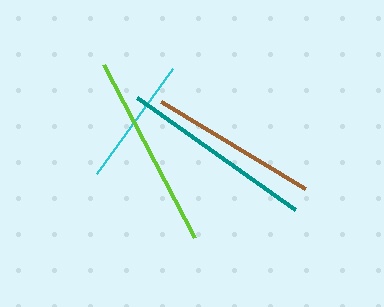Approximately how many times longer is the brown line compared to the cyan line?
The brown line is approximately 1.3 times the length of the cyan line.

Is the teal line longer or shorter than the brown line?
The teal line is longer than the brown line.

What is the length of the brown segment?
The brown segment is approximately 168 pixels long.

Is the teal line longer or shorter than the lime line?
The lime line is longer than the teal line.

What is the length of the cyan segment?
The cyan segment is approximately 129 pixels long.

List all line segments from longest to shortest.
From longest to shortest: lime, teal, brown, cyan.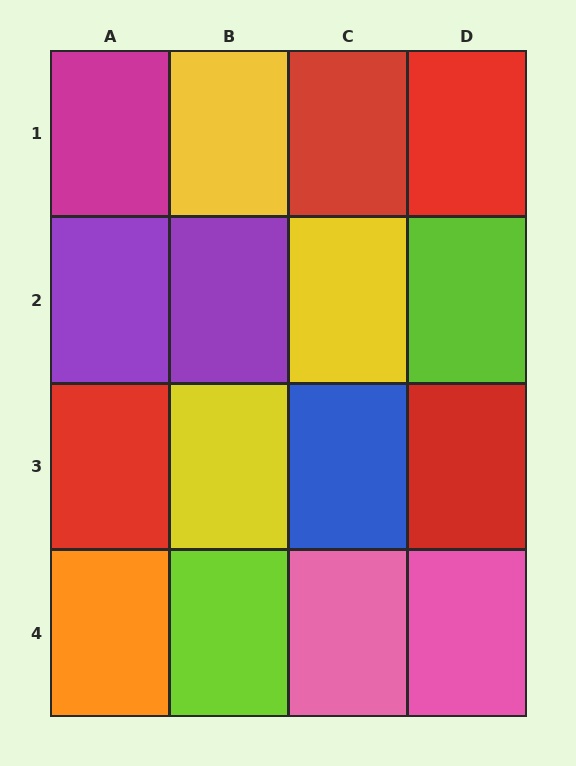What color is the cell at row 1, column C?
Red.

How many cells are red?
4 cells are red.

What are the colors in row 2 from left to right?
Purple, purple, yellow, lime.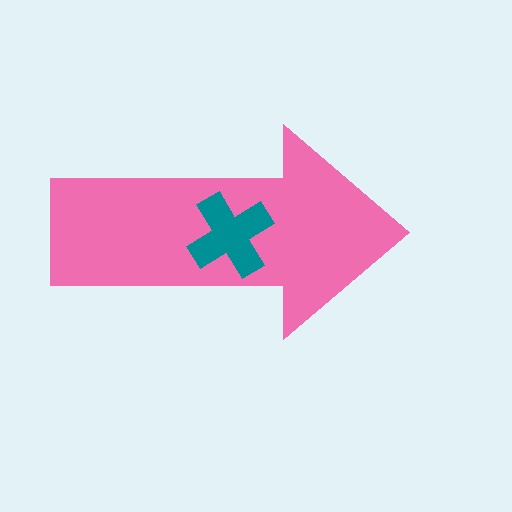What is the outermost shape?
The pink arrow.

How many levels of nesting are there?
2.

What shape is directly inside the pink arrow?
The teal cross.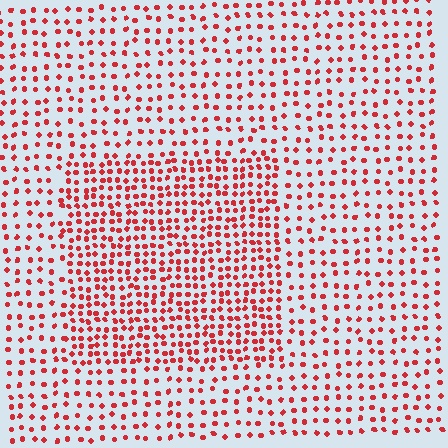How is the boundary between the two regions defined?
The boundary is defined by a change in element density (approximately 1.9x ratio). All elements are the same color, size, and shape.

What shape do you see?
I see a rectangle.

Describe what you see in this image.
The image contains small red elements arranged at two different densities. A rectangle-shaped region is visible where the elements are more densely packed than the surrounding area.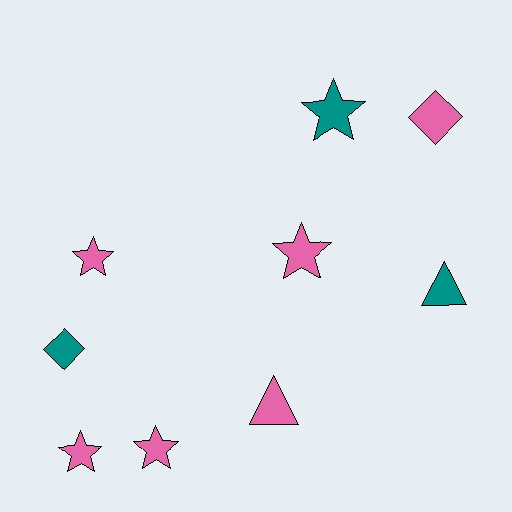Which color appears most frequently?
Pink, with 6 objects.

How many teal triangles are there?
There is 1 teal triangle.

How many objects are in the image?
There are 9 objects.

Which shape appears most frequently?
Star, with 5 objects.